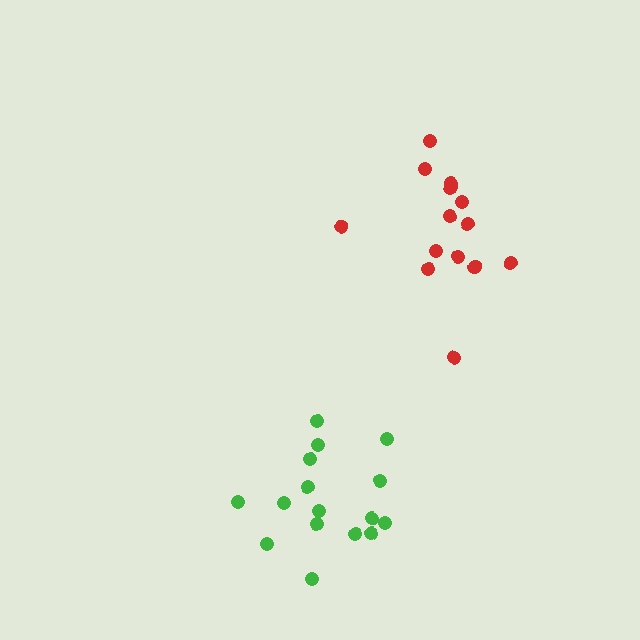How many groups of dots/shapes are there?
There are 2 groups.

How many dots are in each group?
Group 1: 14 dots, Group 2: 16 dots (30 total).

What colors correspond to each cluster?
The clusters are colored: red, green.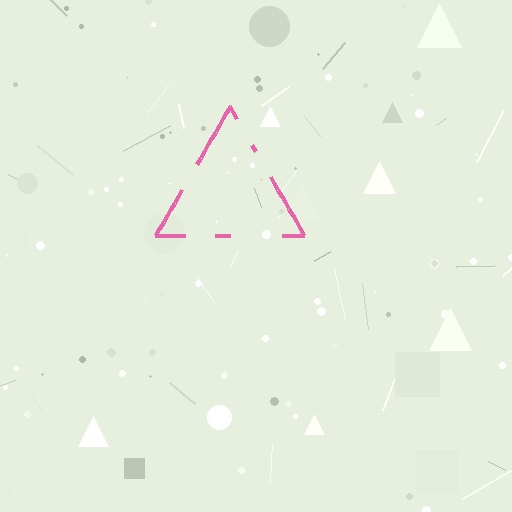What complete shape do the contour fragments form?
The contour fragments form a triangle.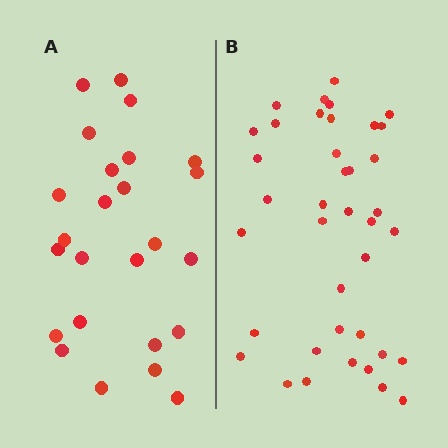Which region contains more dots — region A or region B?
Region B (the right region) has more dots.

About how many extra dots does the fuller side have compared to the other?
Region B has approximately 15 more dots than region A.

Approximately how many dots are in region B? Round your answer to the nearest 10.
About 40 dots. (The exact count is 39, which rounds to 40.)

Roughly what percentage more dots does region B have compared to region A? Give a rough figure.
About 55% more.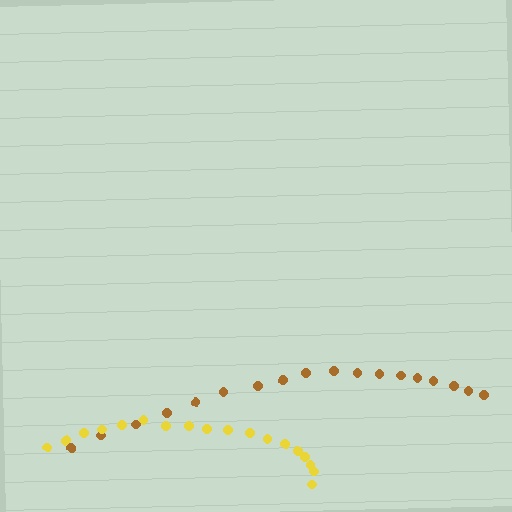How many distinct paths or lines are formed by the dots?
There are 2 distinct paths.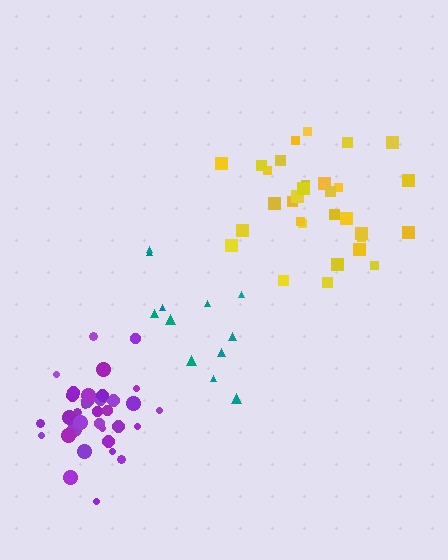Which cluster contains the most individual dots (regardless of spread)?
Purple (34).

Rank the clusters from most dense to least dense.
purple, yellow, teal.